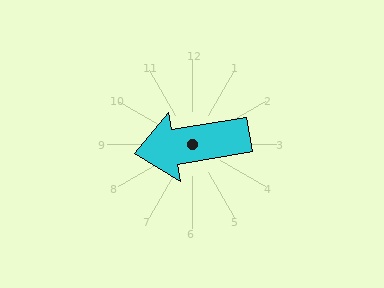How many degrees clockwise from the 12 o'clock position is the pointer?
Approximately 261 degrees.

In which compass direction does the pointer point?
West.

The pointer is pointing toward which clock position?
Roughly 9 o'clock.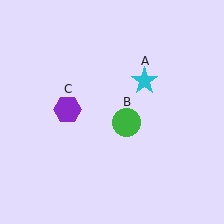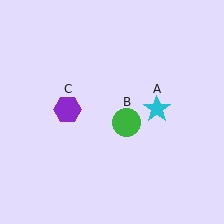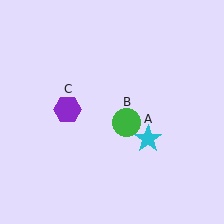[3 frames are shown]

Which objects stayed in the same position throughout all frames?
Green circle (object B) and purple hexagon (object C) remained stationary.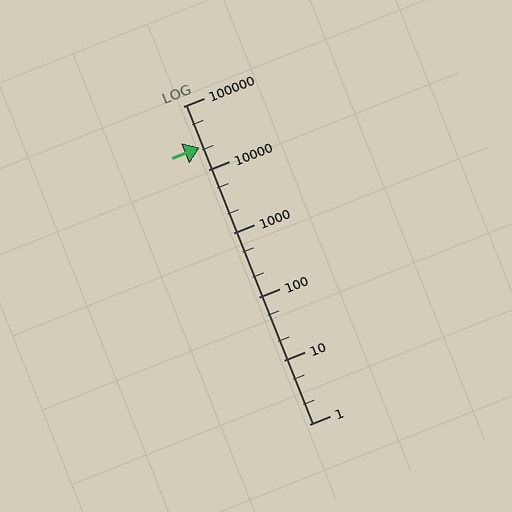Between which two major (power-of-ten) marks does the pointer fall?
The pointer is between 10000 and 100000.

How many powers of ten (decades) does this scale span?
The scale spans 5 decades, from 1 to 100000.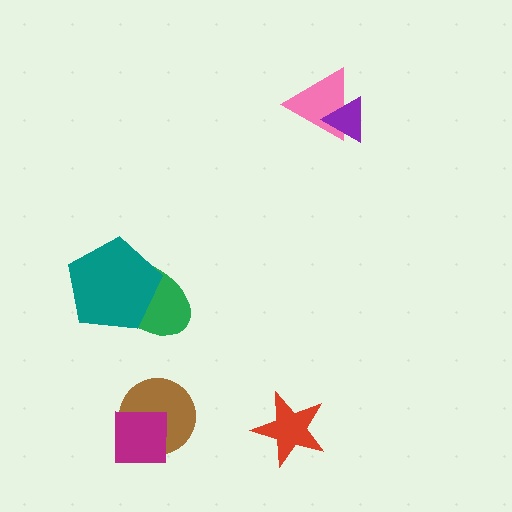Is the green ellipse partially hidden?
Yes, it is partially covered by another shape.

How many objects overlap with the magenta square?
1 object overlaps with the magenta square.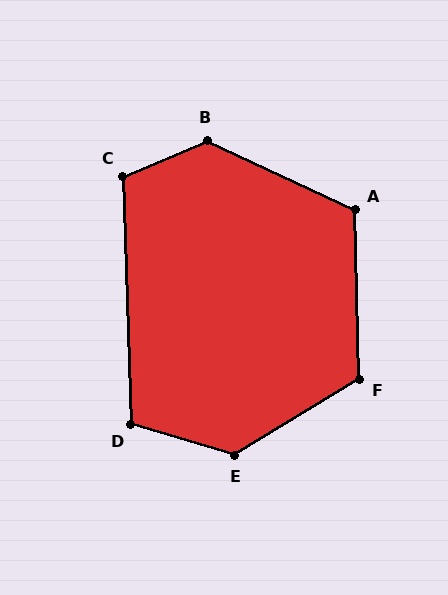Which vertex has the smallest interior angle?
D, at approximately 108 degrees.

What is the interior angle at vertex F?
Approximately 120 degrees (obtuse).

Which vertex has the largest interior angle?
E, at approximately 132 degrees.